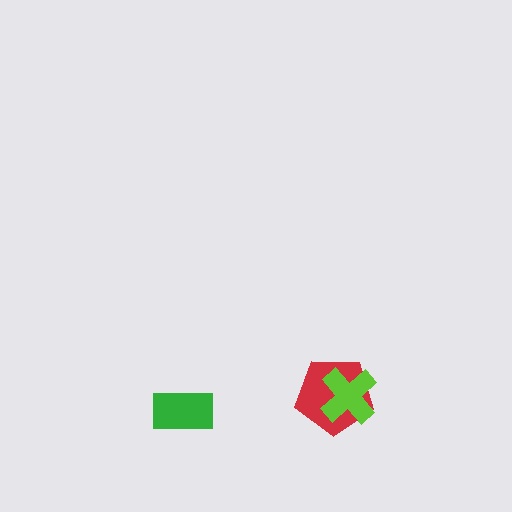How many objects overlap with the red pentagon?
1 object overlaps with the red pentagon.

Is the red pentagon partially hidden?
Yes, it is partially covered by another shape.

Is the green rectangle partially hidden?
No, no other shape covers it.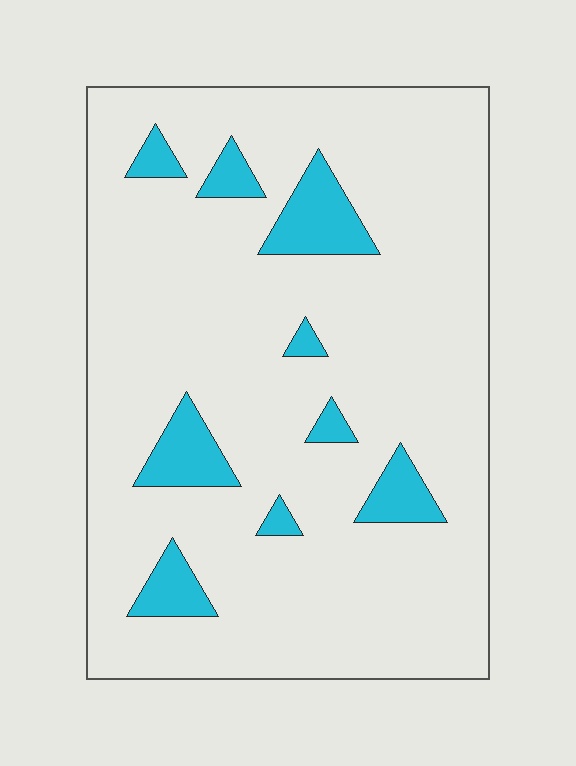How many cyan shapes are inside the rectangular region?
9.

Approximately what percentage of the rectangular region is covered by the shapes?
Approximately 10%.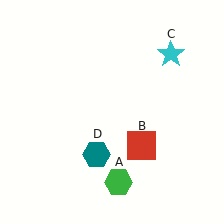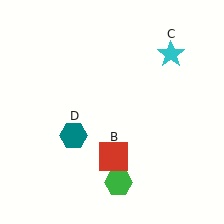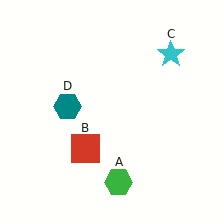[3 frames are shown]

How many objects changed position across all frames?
2 objects changed position: red square (object B), teal hexagon (object D).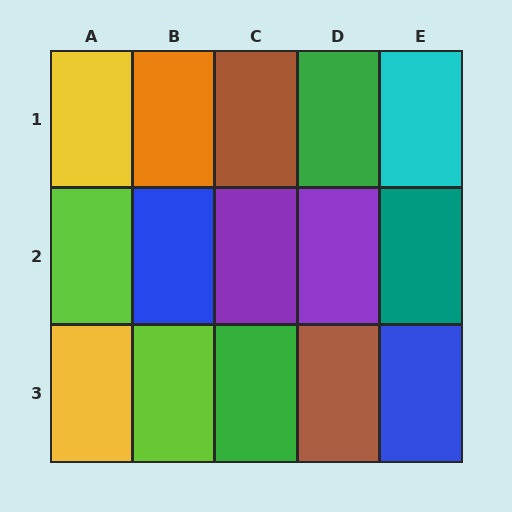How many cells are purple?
2 cells are purple.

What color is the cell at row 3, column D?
Brown.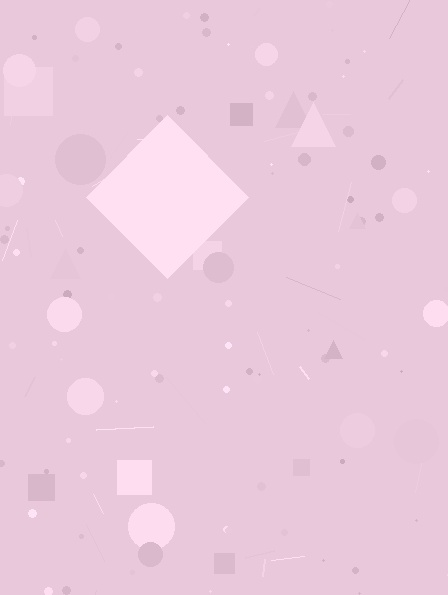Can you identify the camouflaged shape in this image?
The camouflaged shape is a diamond.